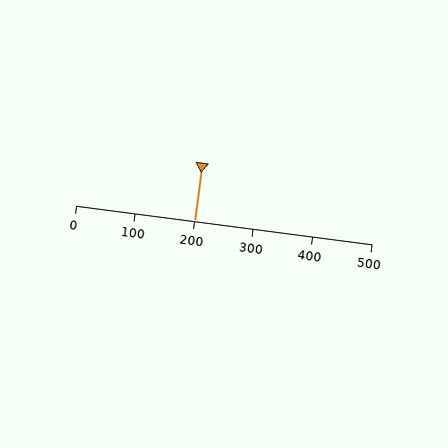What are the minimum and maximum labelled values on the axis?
The axis runs from 0 to 500.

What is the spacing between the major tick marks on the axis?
The major ticks are spaced 100 apart.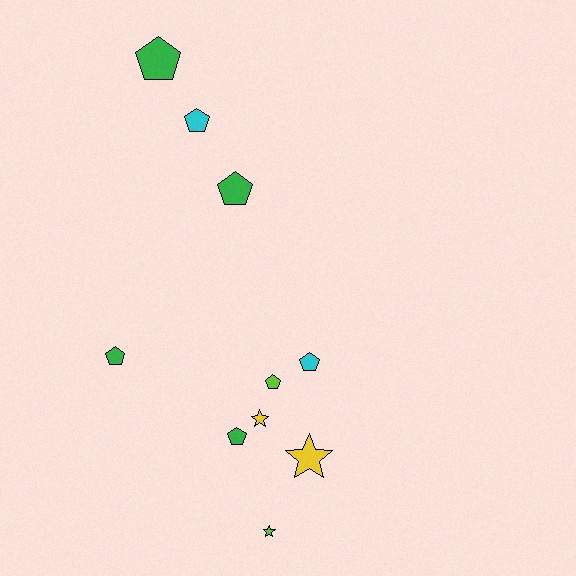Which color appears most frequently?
Green, with 4 objects.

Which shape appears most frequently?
Pentagon, with 7 objects.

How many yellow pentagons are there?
There are no yellow pentagons.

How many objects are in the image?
There are 10 objects.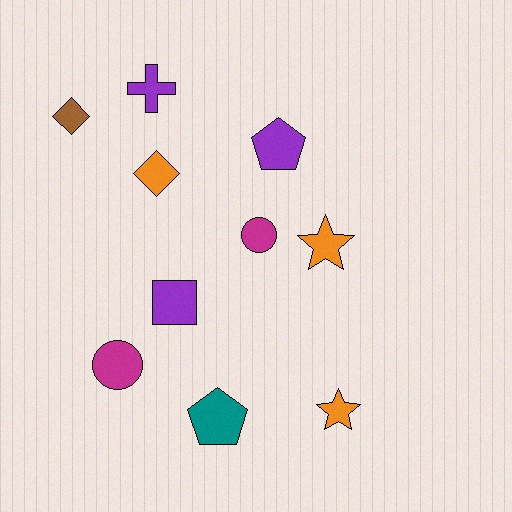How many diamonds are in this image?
There are 2 diamonds.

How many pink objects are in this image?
There are no pink objects.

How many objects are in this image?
There are 10 objects.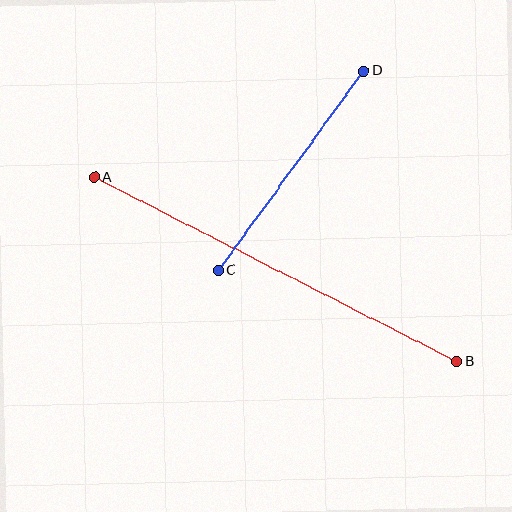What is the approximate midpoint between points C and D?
The midpoint is at approximately (291, 170) pixels.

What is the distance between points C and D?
The distance is approximately 247 pixels.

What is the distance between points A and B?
The distance is approximately 407 pixels.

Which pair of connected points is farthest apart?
Points A and B are farthest apart.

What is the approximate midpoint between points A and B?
The midpoint is at approximately (276, 269) pixels.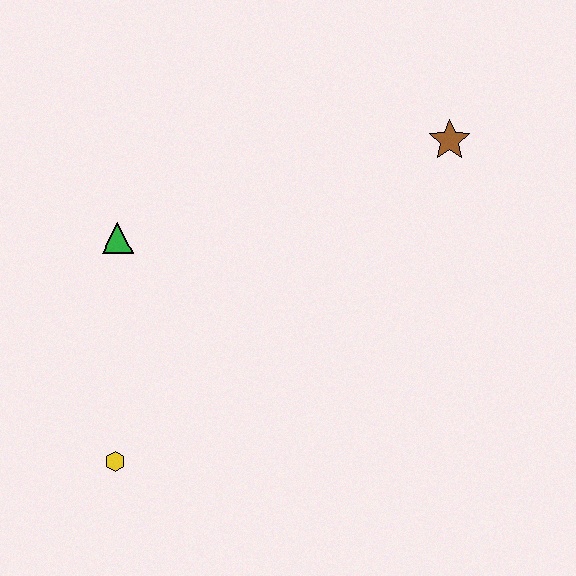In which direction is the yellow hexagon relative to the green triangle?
The yellow hexagon is below the green triangle.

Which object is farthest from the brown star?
The yellow hexagon is farthest from the brown star.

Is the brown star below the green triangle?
No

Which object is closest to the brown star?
The green triangle is closest to the brown star.